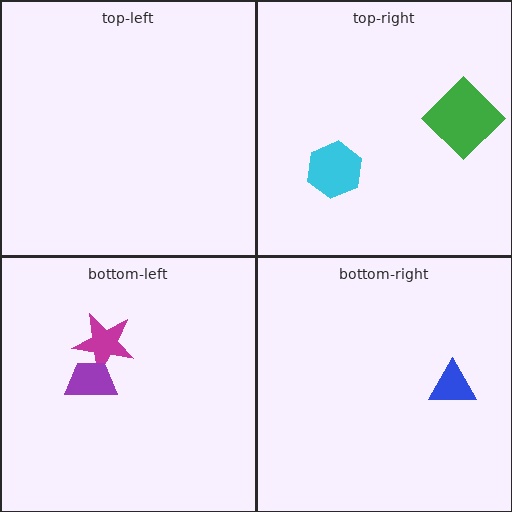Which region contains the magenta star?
The bottom-left region.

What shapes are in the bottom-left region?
The magenta star, the purple trapezoid.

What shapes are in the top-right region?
The cyan hexagon, the green diamond.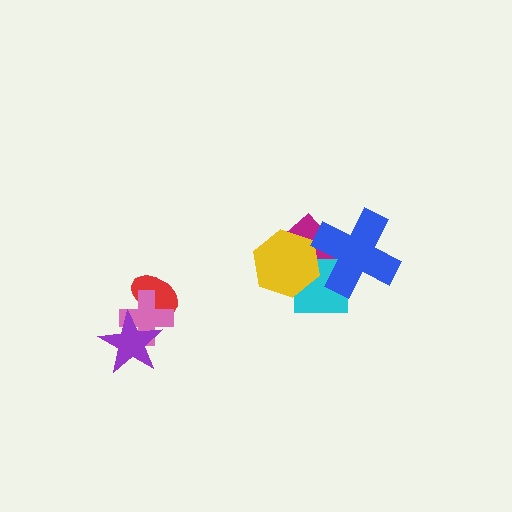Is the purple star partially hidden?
No, no other shape covers it.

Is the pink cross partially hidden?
Yes, it is partially covered by another shape.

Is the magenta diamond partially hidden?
Yes, it is partially covered by another shape.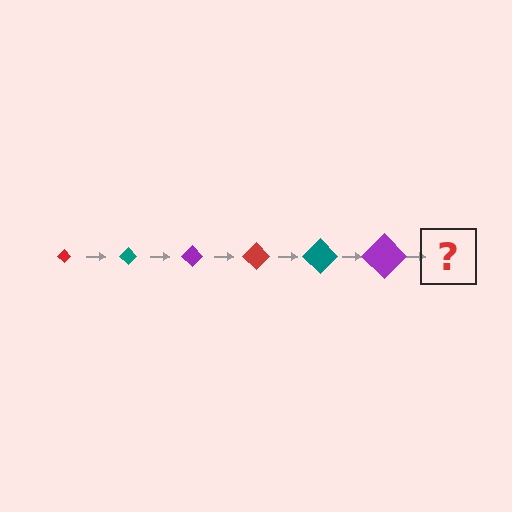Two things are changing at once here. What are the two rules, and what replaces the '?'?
The two rules are that the diamond grows larger each step and the color cycles through red, teal, and purple. The '?' should be a red diamond, larger than the previous one.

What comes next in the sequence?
The next element should be a red diamond, larger than the previous one.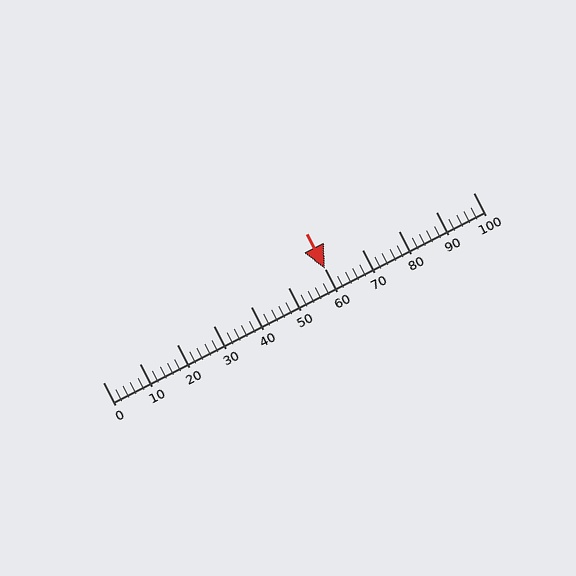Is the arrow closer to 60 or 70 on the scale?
The arrow is closer to 60.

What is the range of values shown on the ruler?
The ruler shows values from 0 to 100.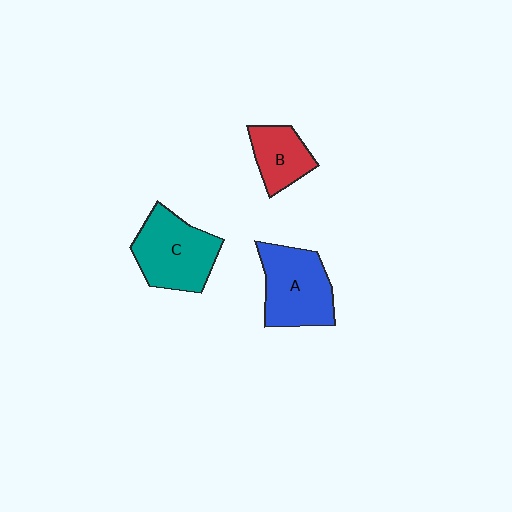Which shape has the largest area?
Shape C (teal).